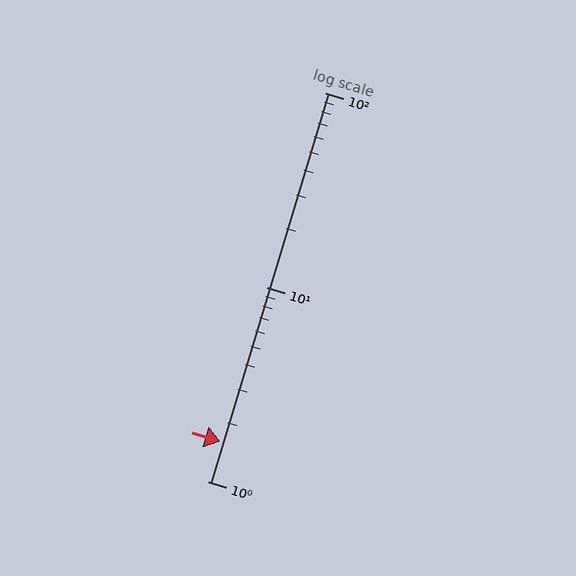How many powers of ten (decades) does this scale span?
The scale spans 2 decades, from 1 to 100.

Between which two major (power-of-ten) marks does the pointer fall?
The pointer is between 1 and 10.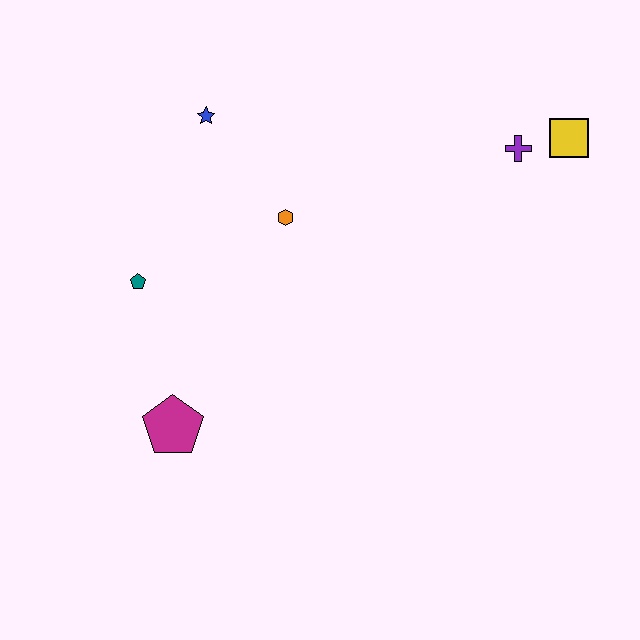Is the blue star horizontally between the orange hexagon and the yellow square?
No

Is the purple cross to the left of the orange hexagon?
No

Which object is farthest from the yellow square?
The magenta pentagon is farthest from the yellow square.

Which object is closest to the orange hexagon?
The blue star is closest to the orange hexagon.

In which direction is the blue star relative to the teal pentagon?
The blue star is above the teal pentagon.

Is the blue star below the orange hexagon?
No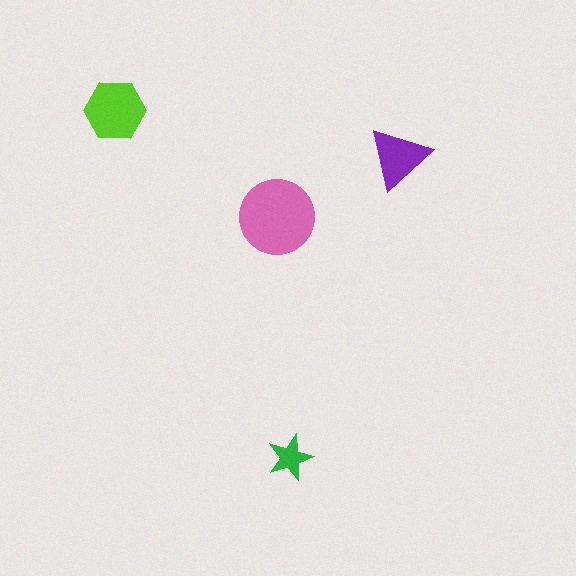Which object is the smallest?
The green star.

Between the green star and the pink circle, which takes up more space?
The pink circle.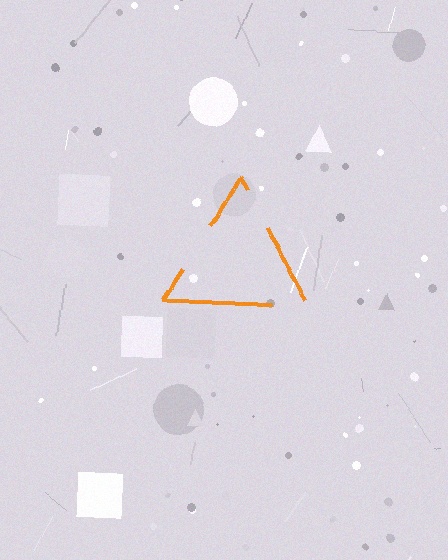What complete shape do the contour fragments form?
The contour fragments form a triangle.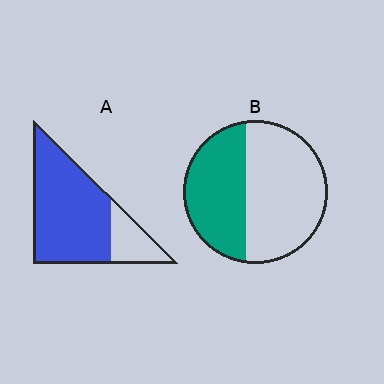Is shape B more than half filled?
No.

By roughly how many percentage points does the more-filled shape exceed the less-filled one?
By roughly 35 percentage points (A over B).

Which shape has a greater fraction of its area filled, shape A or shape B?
Shape A.